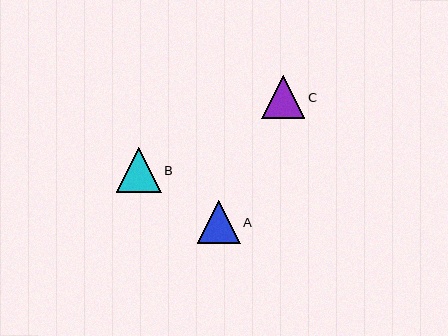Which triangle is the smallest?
Triangle A is the smallest with a size of approximately 43 pixels.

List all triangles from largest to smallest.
From largest to smallest: B, C, A.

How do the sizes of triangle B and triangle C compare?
Triangle B and triangle C are approximately the same size.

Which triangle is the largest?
Triangle B is the largest with a size of approximately 45 pixels.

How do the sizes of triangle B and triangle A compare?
Triangle B and triangle A are approximately the same size.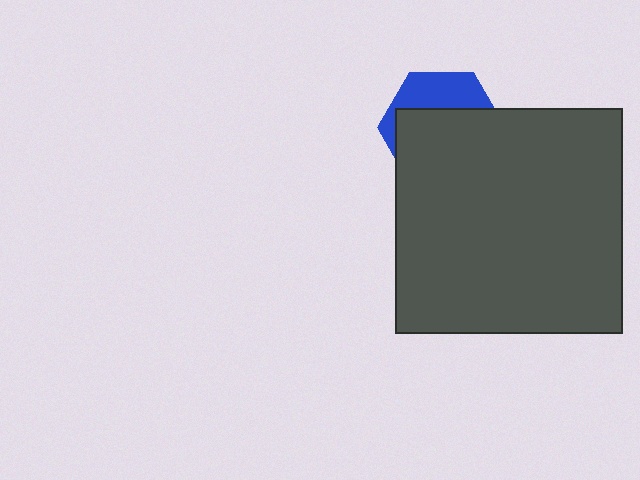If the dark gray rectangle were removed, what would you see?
You would see the complete blue hexagon.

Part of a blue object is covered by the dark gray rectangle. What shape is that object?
It is a hexagon.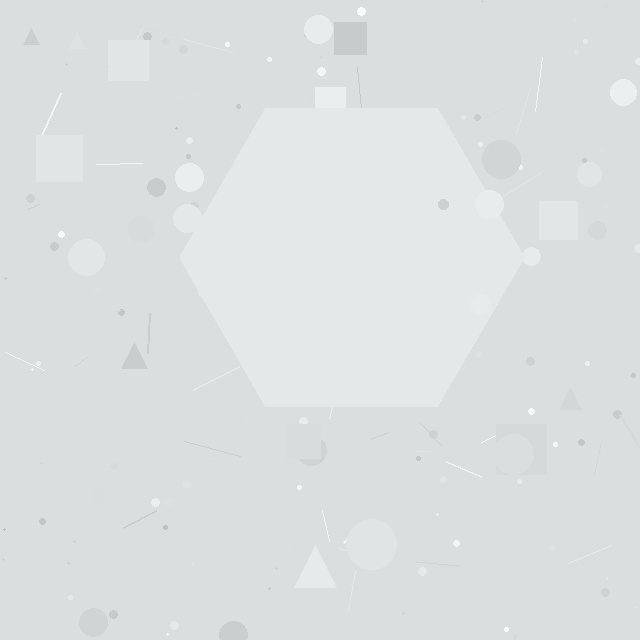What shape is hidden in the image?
A hexagon is hidden in the image.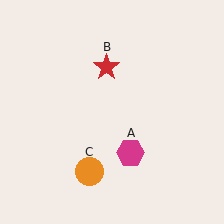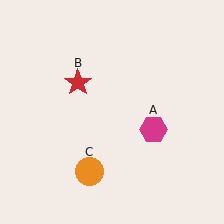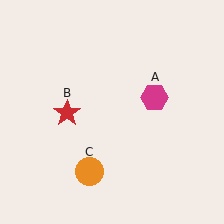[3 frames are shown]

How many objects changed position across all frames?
2 objects changed position: magenta hexagon (object A), red star (object B).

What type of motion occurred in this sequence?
The magenta hexagon (object A), red star (object B) rotated counterclockwise around the center of the scene.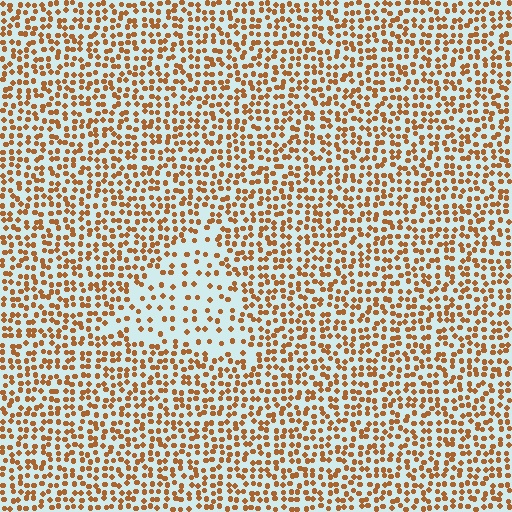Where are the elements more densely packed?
The elements are more densely packed outside the triangle boundary.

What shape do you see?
I see a triangle.